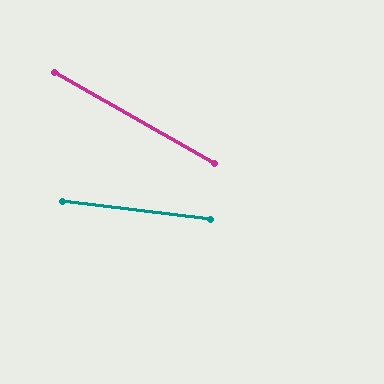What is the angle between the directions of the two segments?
Approximately 23 degrees.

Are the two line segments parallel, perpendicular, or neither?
Neither parallel nor perpendicular — they differ by about 23°.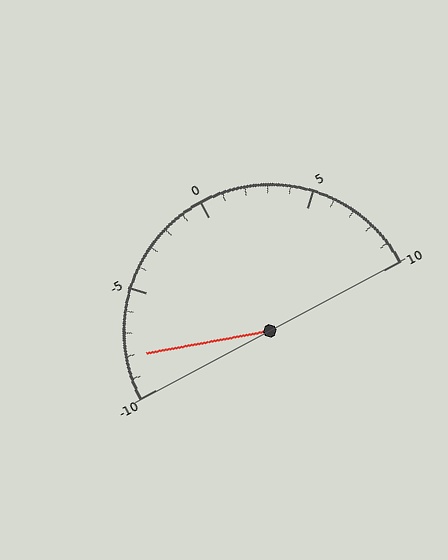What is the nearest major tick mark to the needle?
The nearest major tick mark is -10.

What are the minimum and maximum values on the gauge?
The gauge ranges from -10 to 10.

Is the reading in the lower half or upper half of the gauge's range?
The reading is in the lower half of the range (-10 to 10).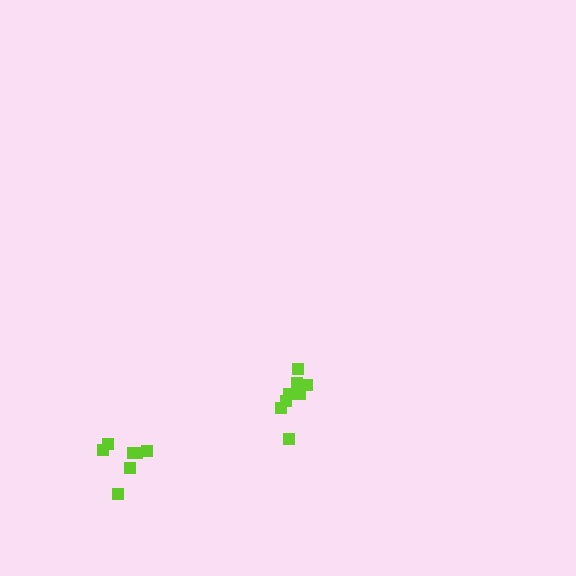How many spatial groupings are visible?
There are 2 spatial groupings.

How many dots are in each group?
Group 1: 7 dots, Group 2: 9 dots (16 total).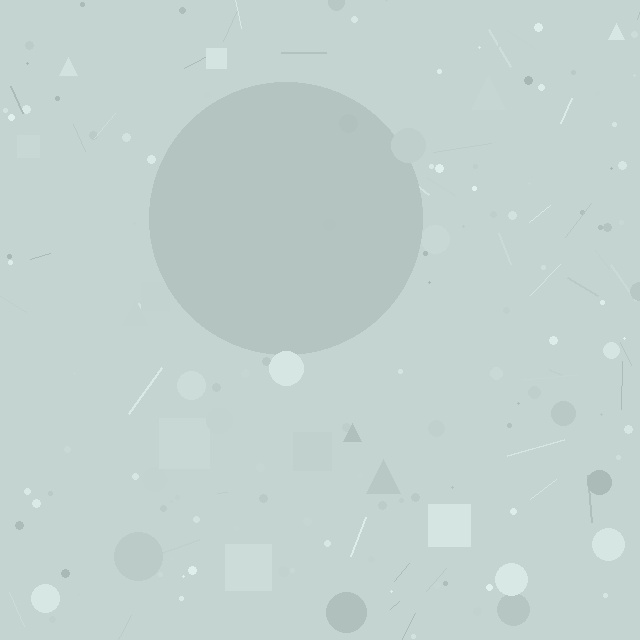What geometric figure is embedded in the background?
A circle is embedded in the background.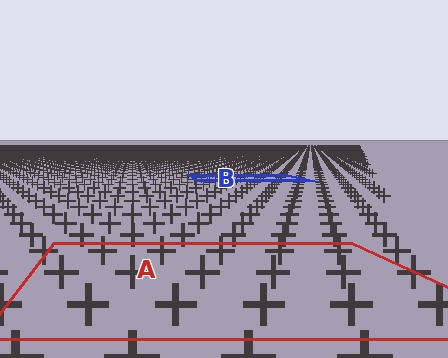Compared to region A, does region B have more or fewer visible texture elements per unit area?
Region B has more texture elements per unit area — they are packed more densely because it is farther away.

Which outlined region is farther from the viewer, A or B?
Region B is farther from the viewer — the texture elements inside it appear smaller and more densely packed.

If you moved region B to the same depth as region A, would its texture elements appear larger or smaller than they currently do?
They would appear larger. At a closer depth, the same texture elements are projected at a bigger on-screen size.